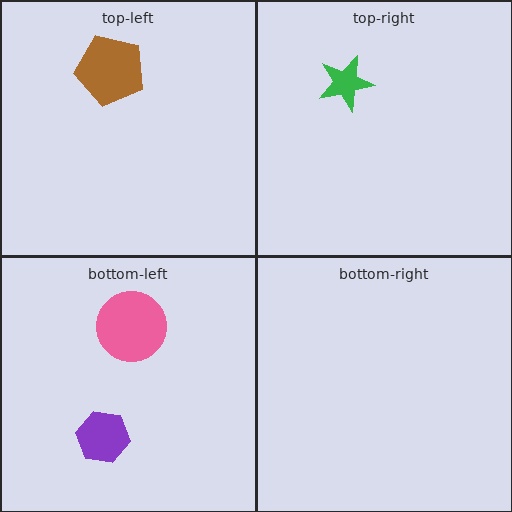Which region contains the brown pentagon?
The top-left region.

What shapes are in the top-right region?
The green star.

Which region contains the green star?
The top-right region.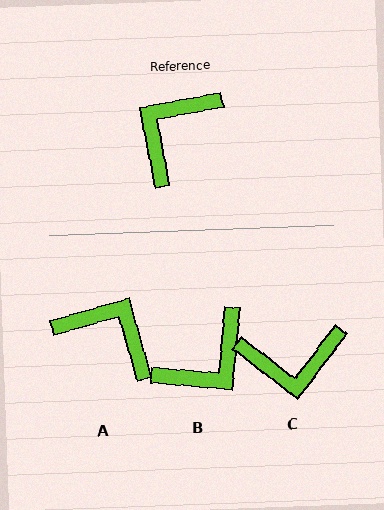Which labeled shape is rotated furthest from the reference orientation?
B, about 164 degrees away.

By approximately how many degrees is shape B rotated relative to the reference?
Approximately 164 degrees counter-clockwise.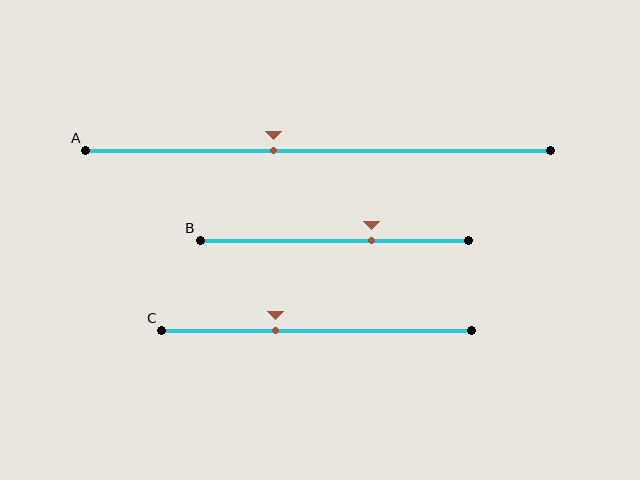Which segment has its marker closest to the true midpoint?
Segment A has its marker closest to the true midpoint.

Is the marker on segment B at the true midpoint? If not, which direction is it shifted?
No, the marker on segment B is shifted to the right by about 14% of the segment length.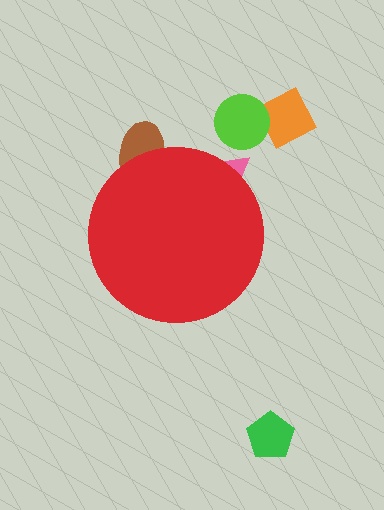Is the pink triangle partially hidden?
Yes, the pink triangle is partially hidden behind the red circle.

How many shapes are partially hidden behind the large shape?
2 shapes are partially hidden.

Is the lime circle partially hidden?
No, the lime circle is fully visible.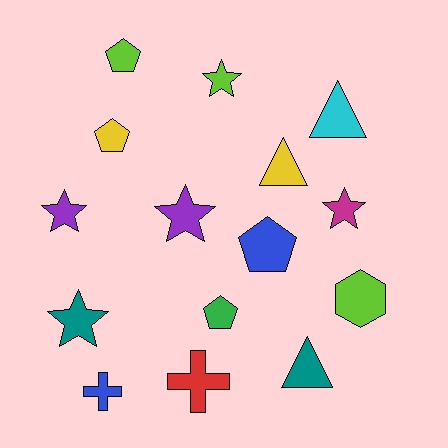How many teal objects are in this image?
There are 2 teal objects.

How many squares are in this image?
There are no squares.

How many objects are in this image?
There are 15 objects.